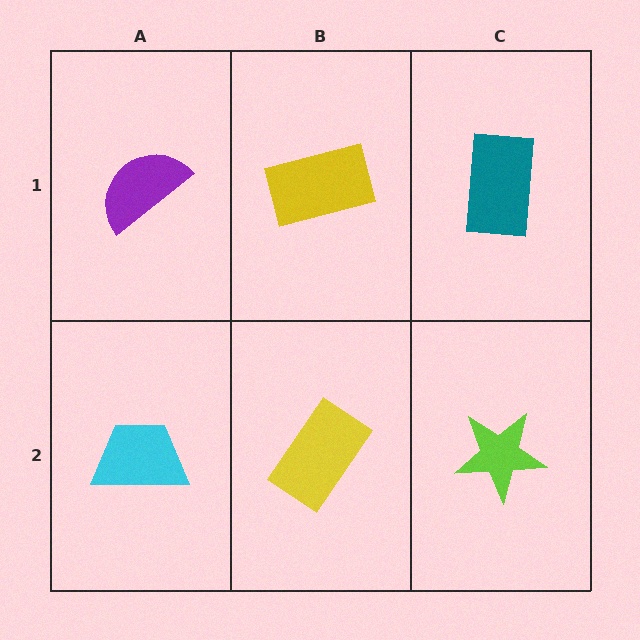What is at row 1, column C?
A teal rectangle.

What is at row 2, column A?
A cyan trapezoid.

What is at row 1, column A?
A purple semicircle.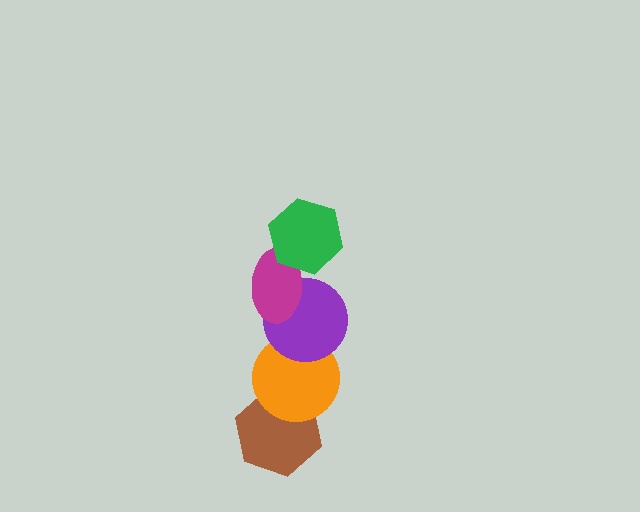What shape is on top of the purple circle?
The magenta ellipse is on top of the purple circle.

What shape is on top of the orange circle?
The purple circle is on top of the orange circle.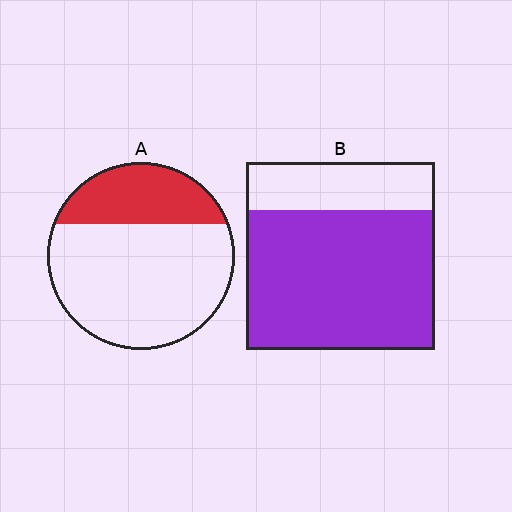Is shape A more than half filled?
No.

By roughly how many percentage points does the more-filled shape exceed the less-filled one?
By roughly 45 percentage points (B over A).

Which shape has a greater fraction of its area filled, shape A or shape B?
Shape B.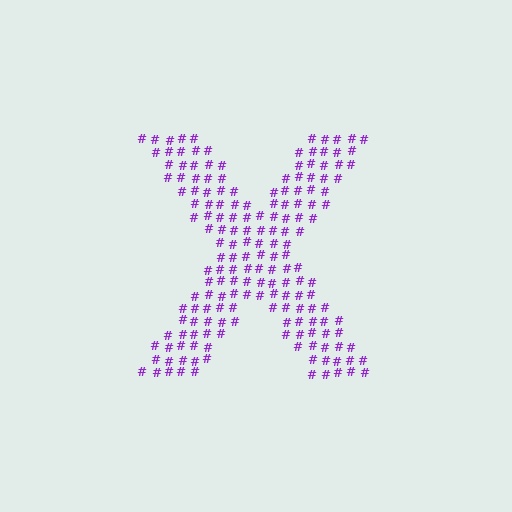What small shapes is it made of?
It is made of small hash symbols.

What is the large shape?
The large shape is the letter X.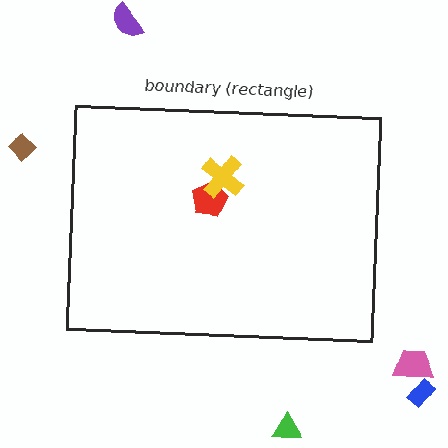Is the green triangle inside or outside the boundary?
Outside.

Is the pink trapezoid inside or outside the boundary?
Outside.